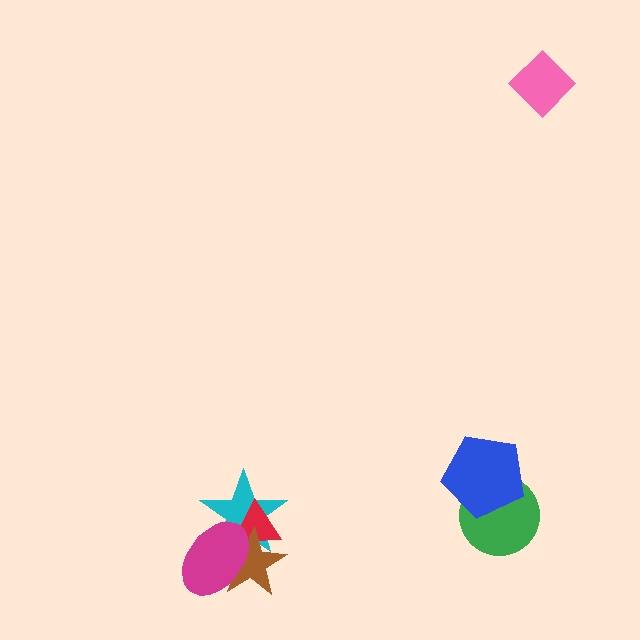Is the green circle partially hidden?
Yes, it is partially covered by another shape.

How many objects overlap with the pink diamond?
0 objects overlap with the pink diamond.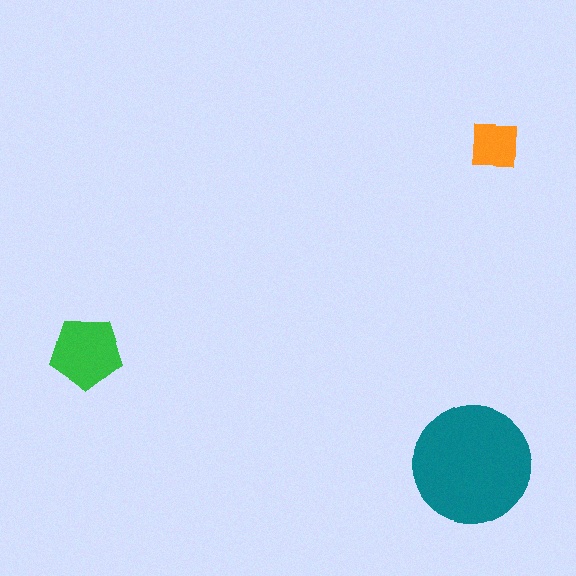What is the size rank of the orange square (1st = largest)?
3rd.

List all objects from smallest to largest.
The orange square, the green pentagon, the teal circle.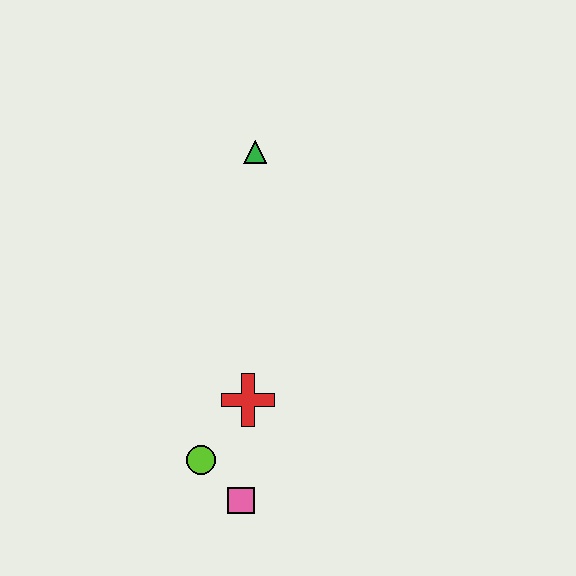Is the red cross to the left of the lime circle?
No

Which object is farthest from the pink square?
The green triangle is farthest from the pink square.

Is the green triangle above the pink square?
Yes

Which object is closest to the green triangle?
The red cross is closest to the green triangle.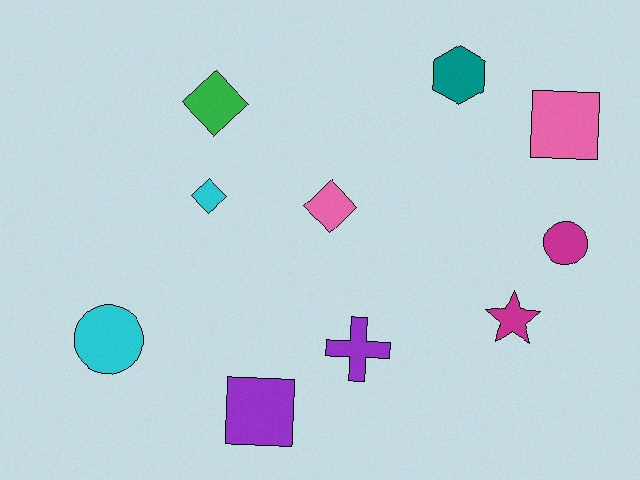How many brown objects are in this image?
There are no brown objects.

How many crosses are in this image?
There is 1 cross.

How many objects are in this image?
There are 10 objects.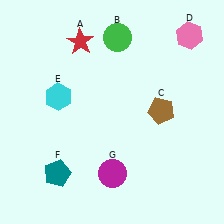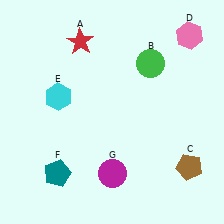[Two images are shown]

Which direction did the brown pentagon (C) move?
The brown pentagon (C) moved down.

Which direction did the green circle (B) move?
The green circle (B) moved right.